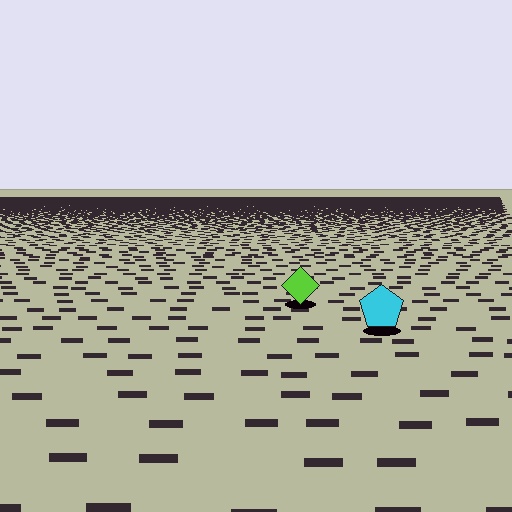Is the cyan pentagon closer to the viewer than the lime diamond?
Yes. The cyan pentagon is closer — you can tell from the texture gradient: the ground texture is coarser near it.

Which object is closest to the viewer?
The cyan pentagon is closest. The texture marks near it are larger and more spread out.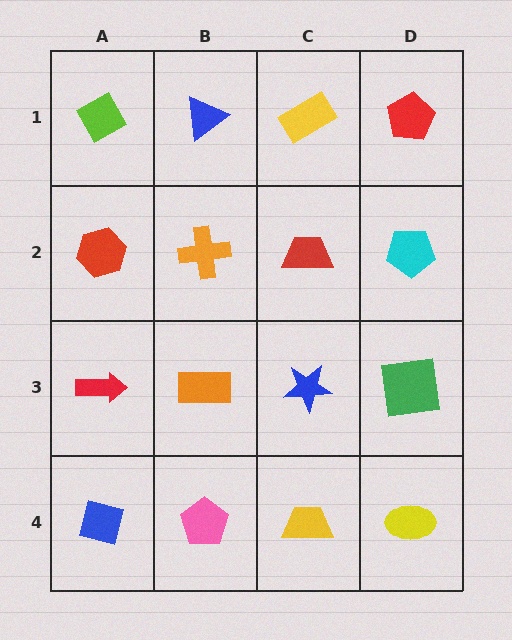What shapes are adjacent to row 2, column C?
A yellow rectangle (row 1, column C), a blue star (row 3, column C), an orange cross (row 2, column B), a cyan pentagon (row 2, column D).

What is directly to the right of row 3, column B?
A blue star.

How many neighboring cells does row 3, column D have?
3.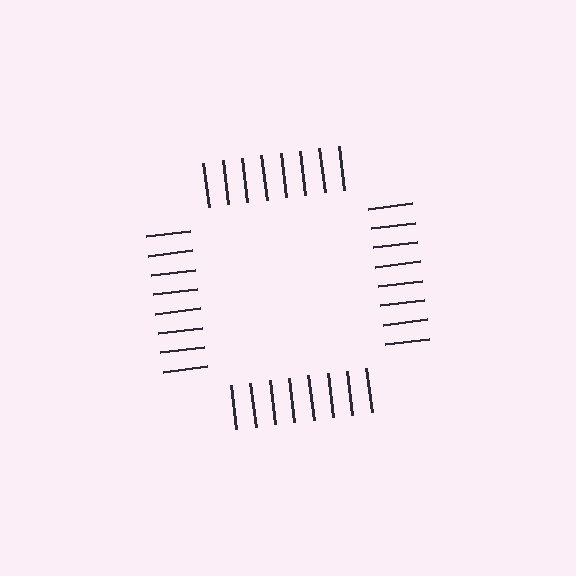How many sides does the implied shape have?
4 sides — the line-ends trace a square.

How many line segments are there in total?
32 — 8 along each of the 4 edges.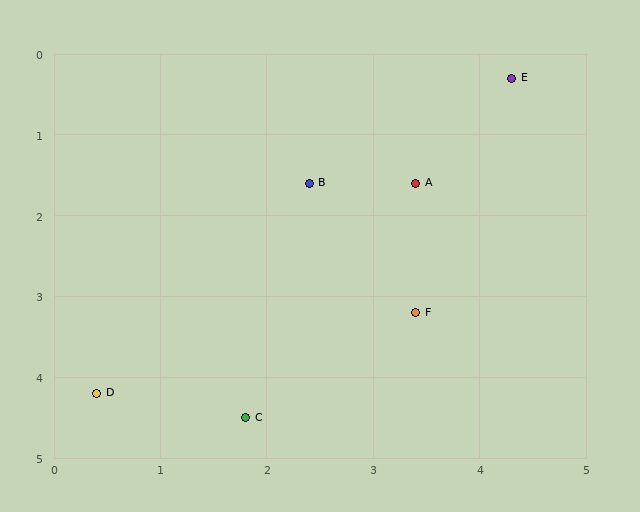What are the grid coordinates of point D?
Point D is at approximately (0.4, 4.2).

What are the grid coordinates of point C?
Point C is at approximately (1.8, 4.5).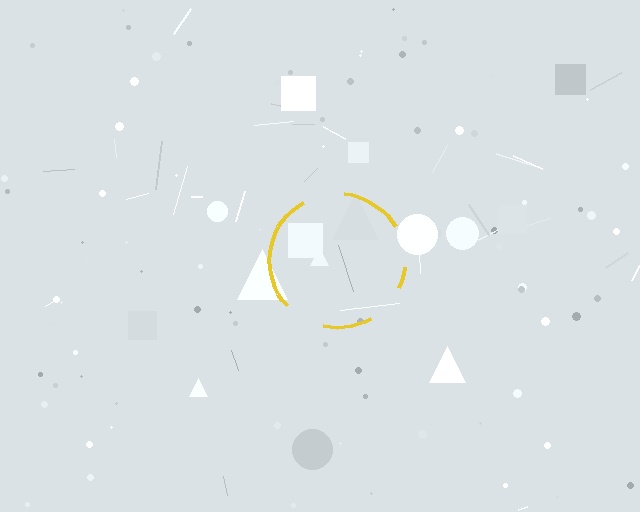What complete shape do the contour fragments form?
The contour fragments form a circle.